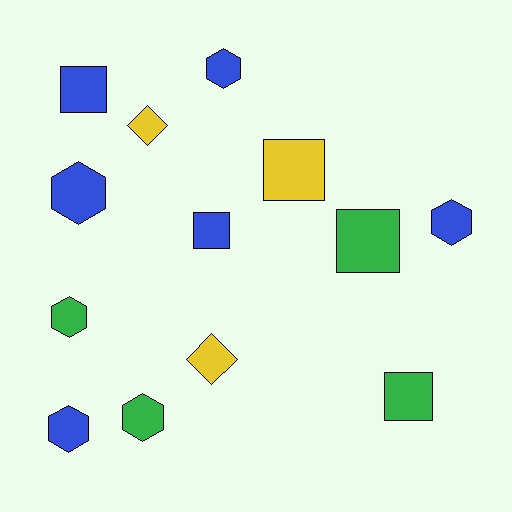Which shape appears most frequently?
Hexagon, with 6 objects.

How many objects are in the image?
There are 13 objects.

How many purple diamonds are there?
There are no purple diamonds.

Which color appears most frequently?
Blue, with 6 objects.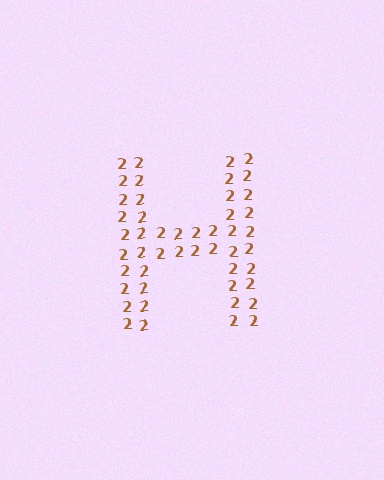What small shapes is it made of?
It is made of small digit 2's.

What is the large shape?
The large shape is the letter H.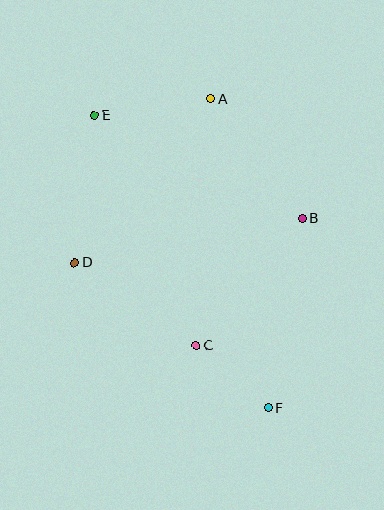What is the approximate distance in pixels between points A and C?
The distance between A and C is approximately 247 pixels.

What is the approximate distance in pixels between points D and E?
The distance between D and E is approximately 148 pixels.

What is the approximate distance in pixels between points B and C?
The distance between B and C is approximately 165 pixels.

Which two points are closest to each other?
Points C and F are closest to each other.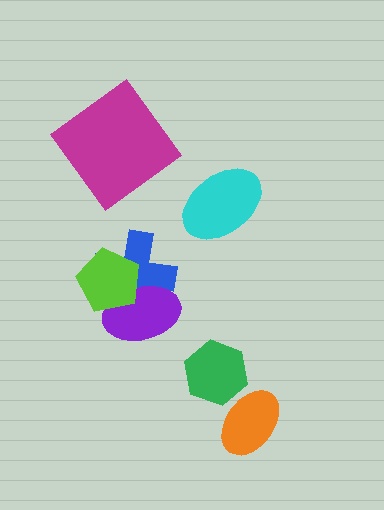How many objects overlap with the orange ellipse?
1 object overlaps with the orange ellipse.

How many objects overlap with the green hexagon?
1 object overlaps with the green hexagon.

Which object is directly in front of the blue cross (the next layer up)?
The purple ellipse is directly in front of the blue cross.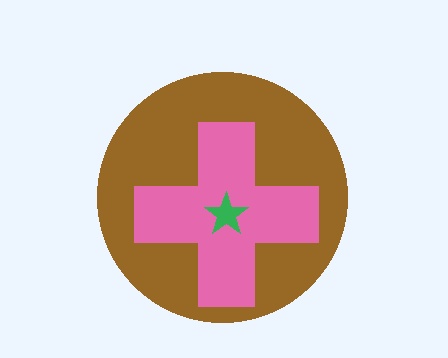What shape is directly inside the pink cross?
The green star.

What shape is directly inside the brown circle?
The pink cross.